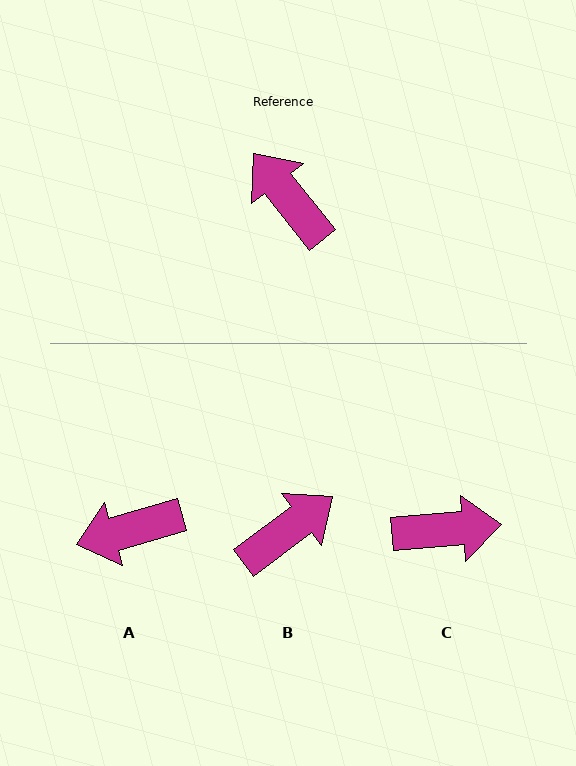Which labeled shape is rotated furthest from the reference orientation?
C, about 123 degrees away.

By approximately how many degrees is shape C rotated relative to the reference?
Approximately 123 degrees clockwise.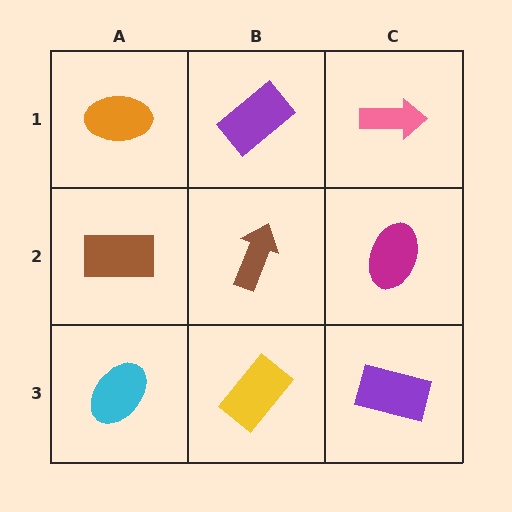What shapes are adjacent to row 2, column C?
A pink arrow (row 1, column C), a purple rectangle (row 3, column C), a brown arrow (row 2, column B).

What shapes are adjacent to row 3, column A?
A brown rectangle (row 2, column A), a yellow rectangle (row 3, column B).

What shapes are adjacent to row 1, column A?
A brown rectangle (row 2, column A), a purple rectangle (row 1, column B).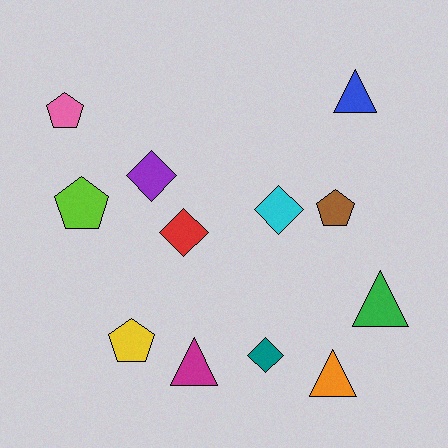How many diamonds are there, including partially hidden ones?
There are 4 diamonds.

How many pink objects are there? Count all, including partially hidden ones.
There is 1 pink object.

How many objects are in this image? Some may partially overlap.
There are 12 objects.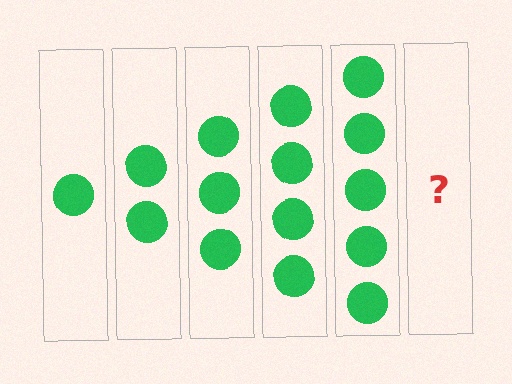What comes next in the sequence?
The next element should be 6 circles.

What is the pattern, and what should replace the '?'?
The pattern is that each step adds one more circle. The '?' should be 6 circles.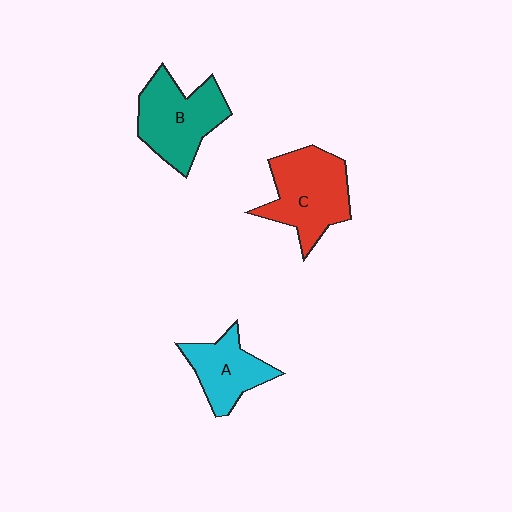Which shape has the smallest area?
Shape A (cyan).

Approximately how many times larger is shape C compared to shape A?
Approximately 1.5 times.